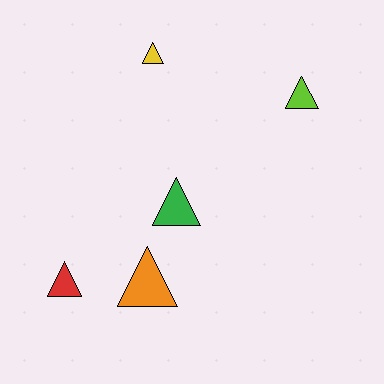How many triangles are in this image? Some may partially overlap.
There are 5 triangles.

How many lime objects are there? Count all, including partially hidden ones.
There is 1 lime object.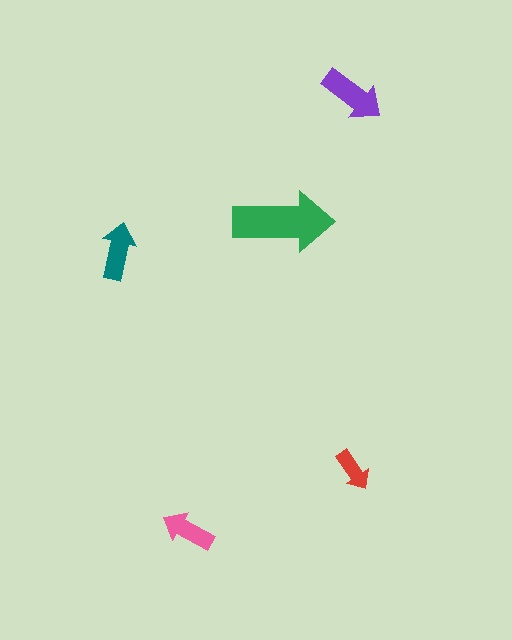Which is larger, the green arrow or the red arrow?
The green one.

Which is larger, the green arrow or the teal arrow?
The green one.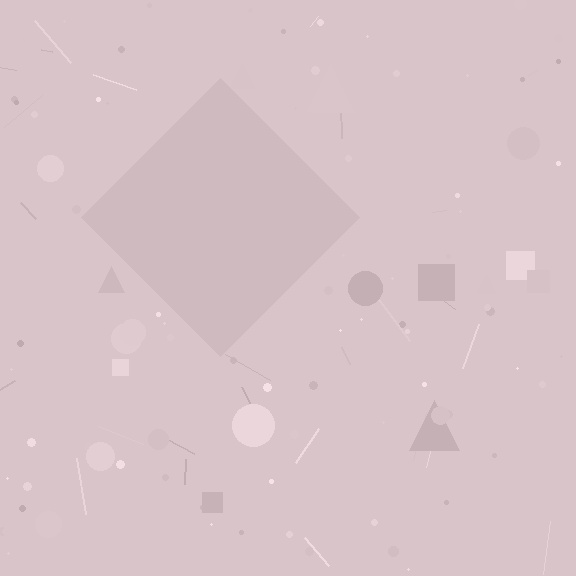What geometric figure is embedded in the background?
A diamond is embedded in the background.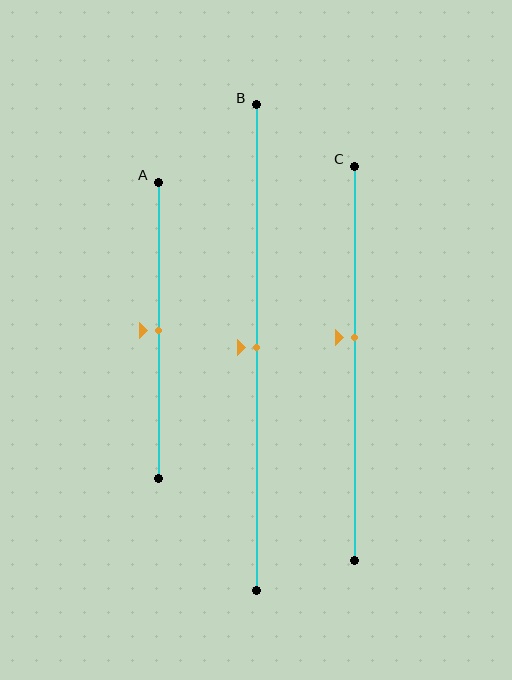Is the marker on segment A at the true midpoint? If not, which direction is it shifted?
Yes, the marker on segment A is at the true midpoint.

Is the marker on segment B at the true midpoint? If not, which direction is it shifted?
Yes, the marker on segment B is at the true midpoint.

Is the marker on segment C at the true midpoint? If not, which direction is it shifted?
No, the marker on segment C is shifted upward by about 7% of the segment length.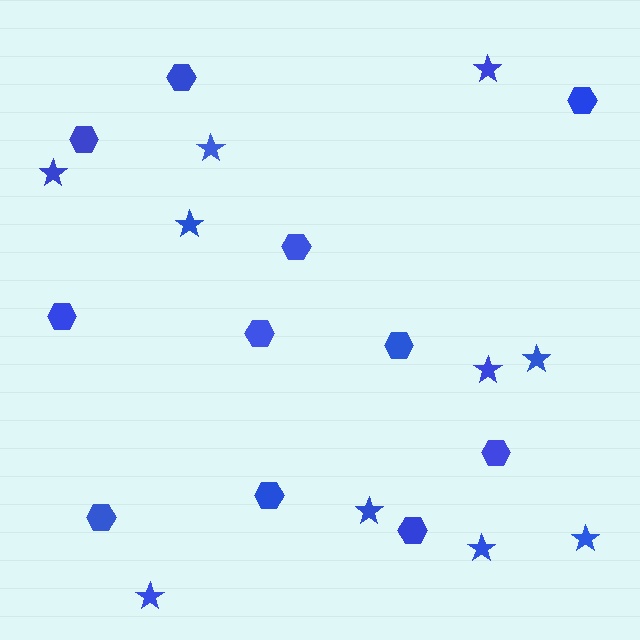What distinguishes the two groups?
There are 2 groups: one group of stars (10) and one group of hexagons (11).